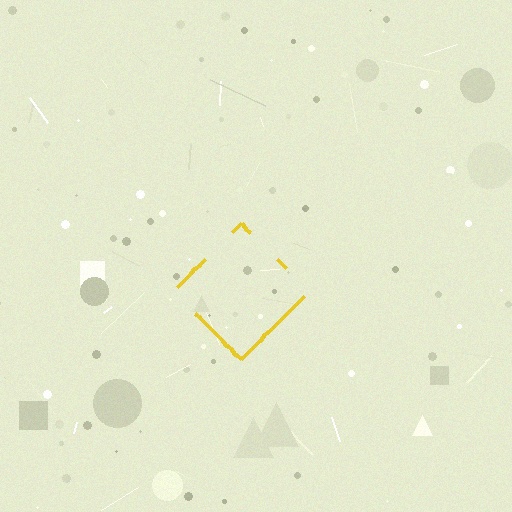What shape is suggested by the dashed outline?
The dashed outline suggests a diamond.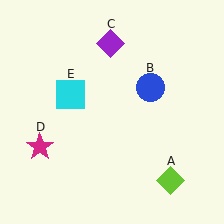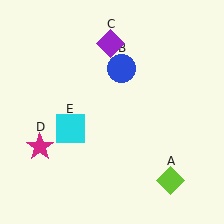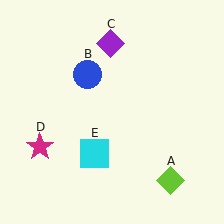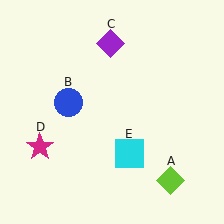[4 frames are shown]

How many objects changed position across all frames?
2 objects changed position: blue circle (object B), cyan square (object E).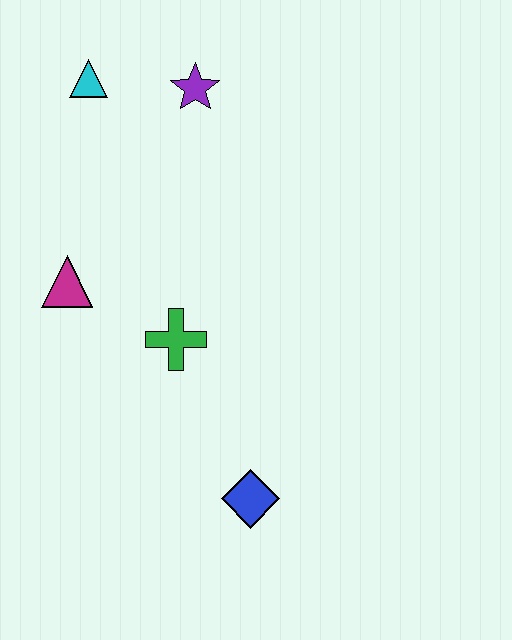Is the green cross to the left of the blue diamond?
Yes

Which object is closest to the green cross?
The magenta triangle is closest to the green cross.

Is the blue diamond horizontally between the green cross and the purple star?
No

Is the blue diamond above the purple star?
No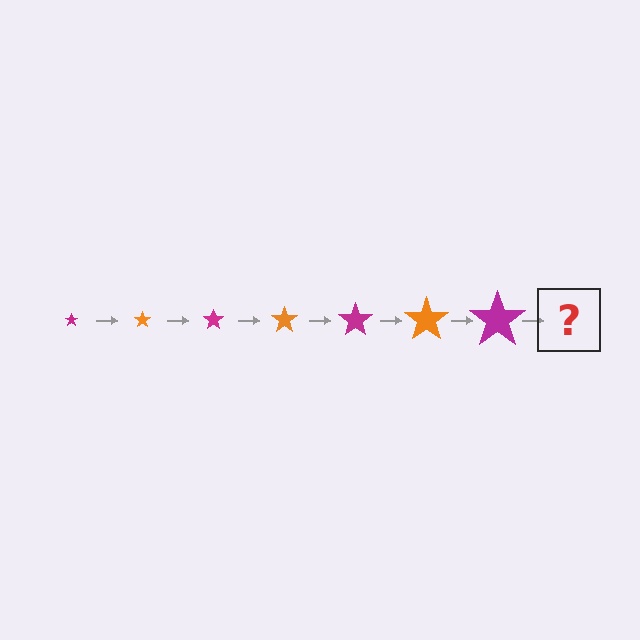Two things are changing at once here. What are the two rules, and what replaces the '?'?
The two rules are that the star grows larger each step and the color cycles through magenta and orange. The '?' should be an orange star, larger than the previous one.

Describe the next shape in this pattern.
It should be an orange star, larger than the previous one.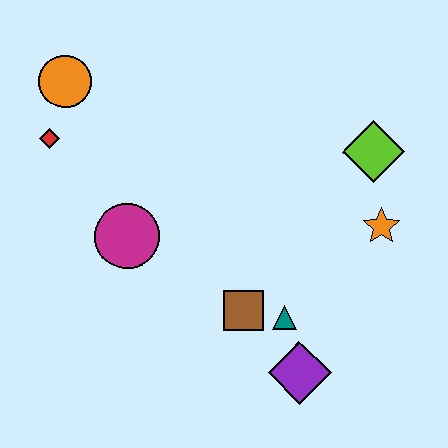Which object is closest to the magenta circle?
The red diamond is closest to the magenta circle.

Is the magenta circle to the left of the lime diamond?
Yes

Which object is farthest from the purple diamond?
The orange circle is farthest from the purple diamond.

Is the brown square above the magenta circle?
No